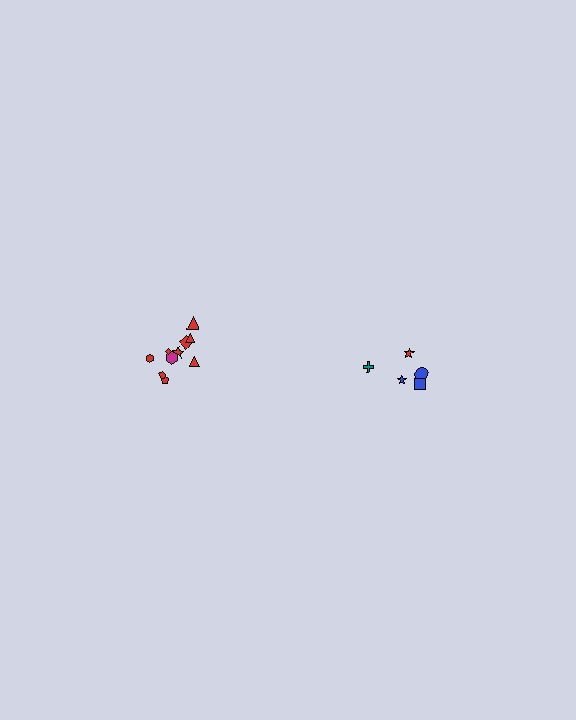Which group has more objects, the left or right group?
The left group.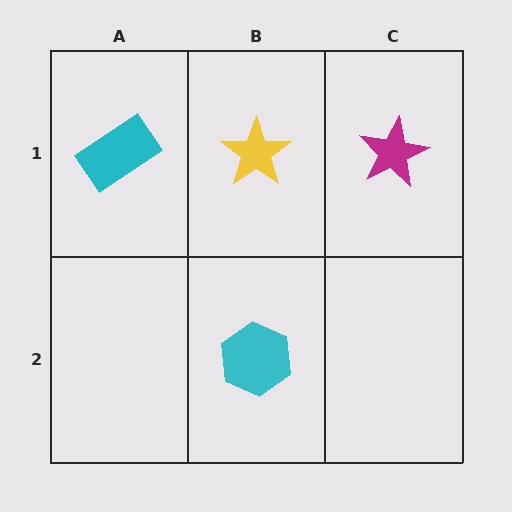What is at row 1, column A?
A cyan rectangle.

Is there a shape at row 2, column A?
No, that cell is empty.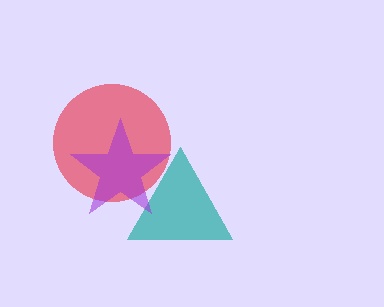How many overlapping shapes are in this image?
There are 3 overlapping shapes in the image.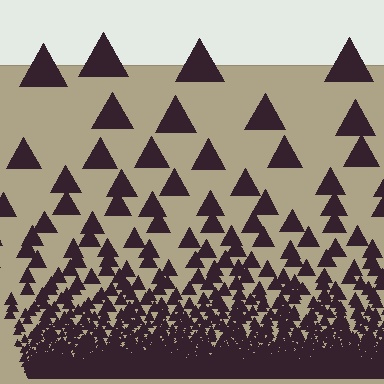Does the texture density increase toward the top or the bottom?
Density increases toward the bottom.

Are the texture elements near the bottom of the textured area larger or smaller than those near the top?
Smaller. The gradient is inverted — elements near the bottom are smaller and denser.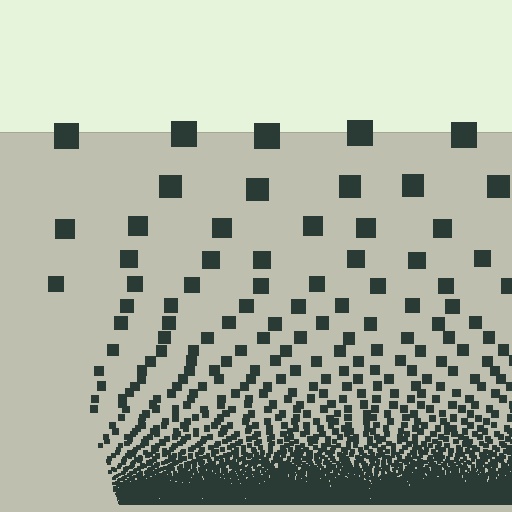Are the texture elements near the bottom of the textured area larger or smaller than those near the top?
Smaller. The gradient is inverted — elements near the bottom are smaller and denser.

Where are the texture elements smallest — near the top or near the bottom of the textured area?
Near the bottom.